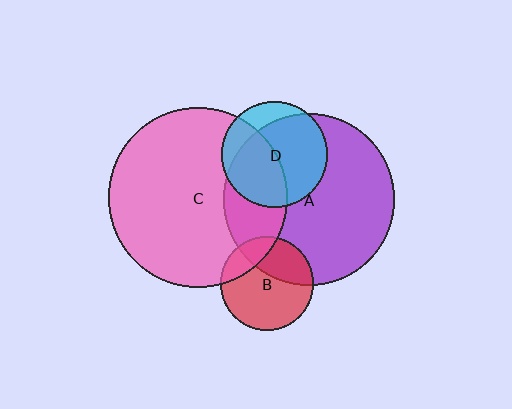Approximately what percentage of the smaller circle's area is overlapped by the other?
Approximately 80%.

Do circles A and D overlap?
Yes.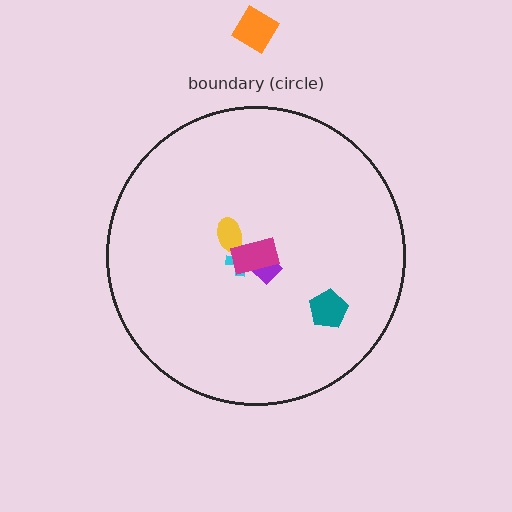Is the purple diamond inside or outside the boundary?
Inside.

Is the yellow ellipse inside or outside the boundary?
Inside.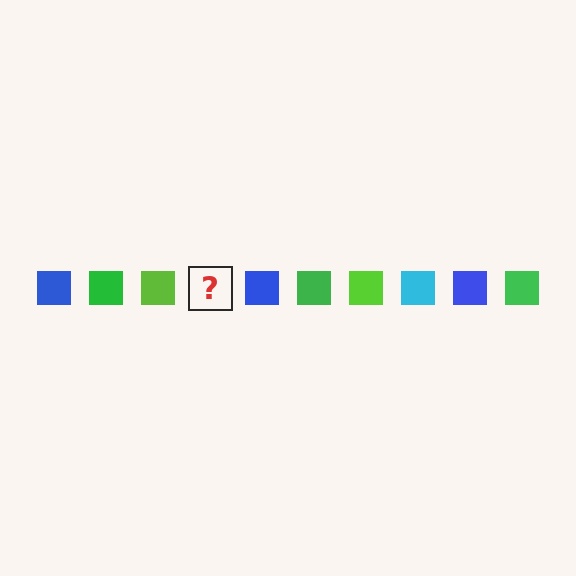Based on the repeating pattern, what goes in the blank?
The blank should be a cyan square.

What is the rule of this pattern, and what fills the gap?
The rule is that the pattern cycles through blue, green, lime, cyan squares. The gap should be filled with a cyan square.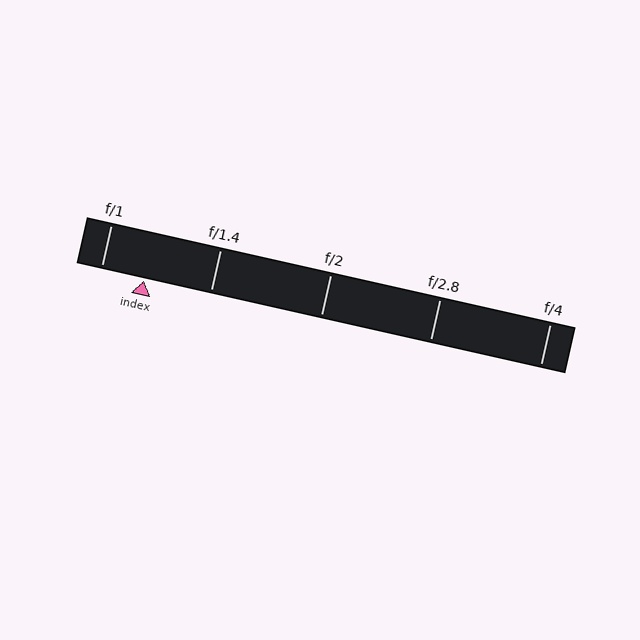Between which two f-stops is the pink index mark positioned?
The index mark is between f/1 and f/1.4.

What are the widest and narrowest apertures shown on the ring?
The widest aperture shown is f/1 and the narrowest is f/4.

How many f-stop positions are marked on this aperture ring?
There are 5 f-stop positions marked.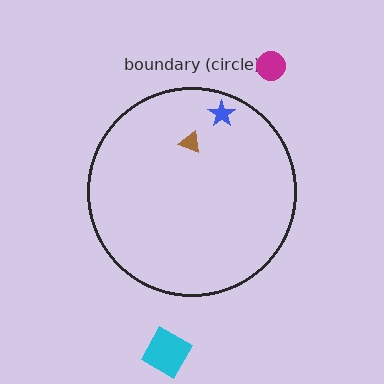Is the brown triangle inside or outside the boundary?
Inside.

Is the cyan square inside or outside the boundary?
Outside.